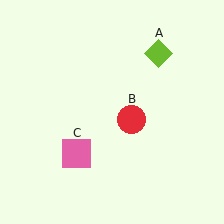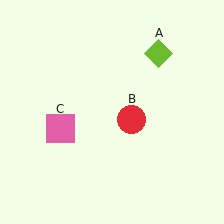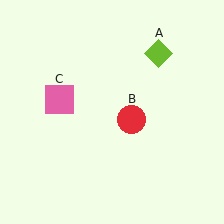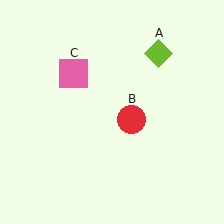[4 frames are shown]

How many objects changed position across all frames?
1 object changed position: pink square (object C).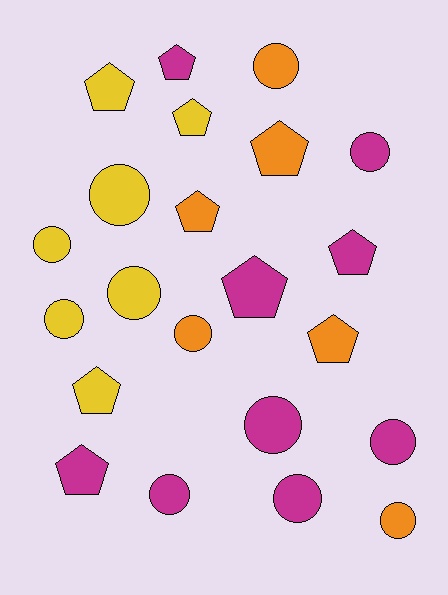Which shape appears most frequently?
Circle, with 12 objects.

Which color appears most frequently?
Magenta, with 9 objects.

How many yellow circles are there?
There are 4 yellow circles.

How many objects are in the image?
There are 22 objects.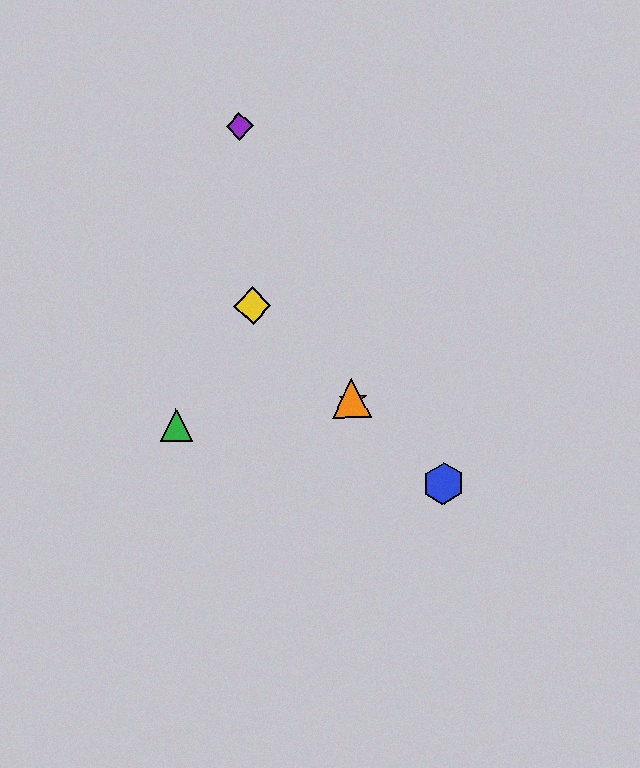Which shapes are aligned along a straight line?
The red star, the blue hexagon, the yellow diamond, the orange triangle are aligned along a straight line.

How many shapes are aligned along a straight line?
4 shapes (the red star, the blue hexagon, the yellow diamond, the orange triangle) are aligned along a straight line.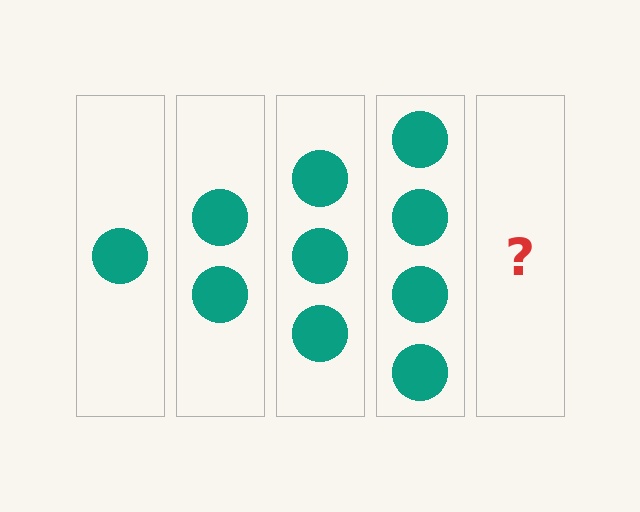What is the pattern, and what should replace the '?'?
The pattern is that each step adds one more circle. The '?' should be 5 circles.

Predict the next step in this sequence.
The next step is 5 circles.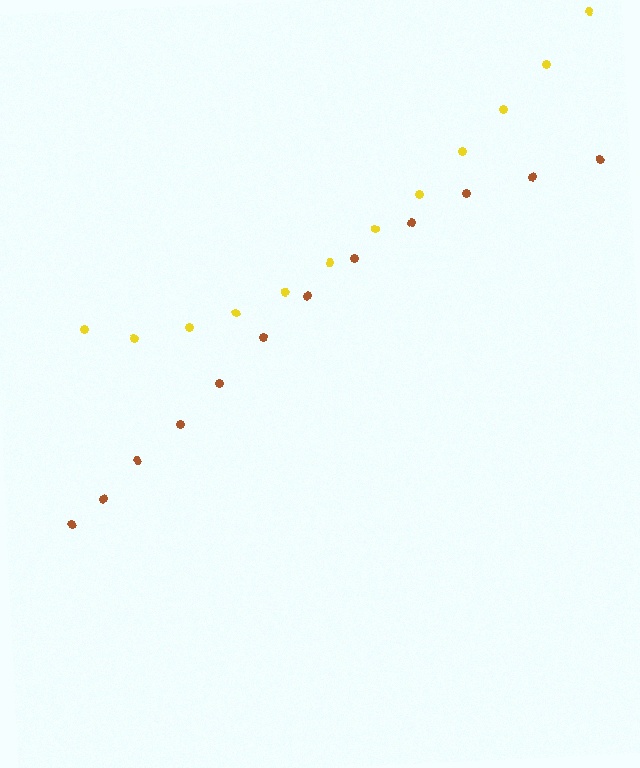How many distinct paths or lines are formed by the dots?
There are 2 distinct paths.